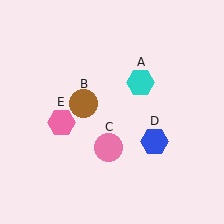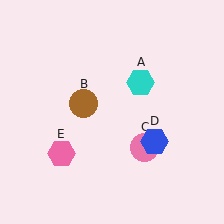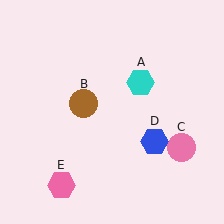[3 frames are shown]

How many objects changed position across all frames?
2 objects changed position: pink circle (object C), pink hexagon (object E).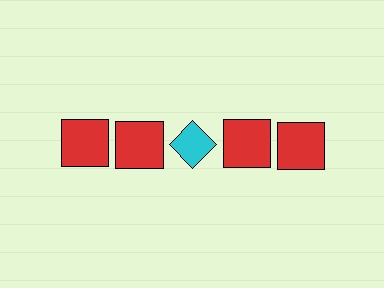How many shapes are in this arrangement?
There are 5 shapes arranged in a grid pattern.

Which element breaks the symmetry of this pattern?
The cyan diamond in the top row, center column breaks the symmetry. All other shapes are red squares.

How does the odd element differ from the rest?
It differs in both color (cyan instead of red) and shape (diamond instead of square).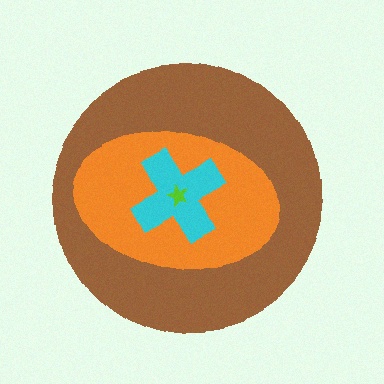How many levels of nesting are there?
4.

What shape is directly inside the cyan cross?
The lime star.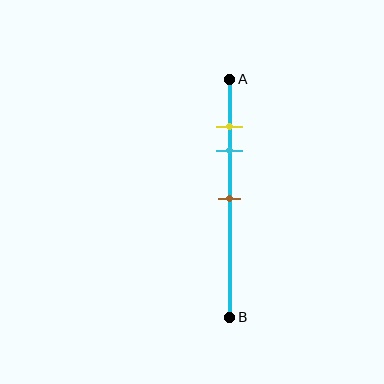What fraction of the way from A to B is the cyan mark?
The cyan mark is approximately 30% (0.3) of the way from A to B.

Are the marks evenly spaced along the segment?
No, the marks are not evenly spaced.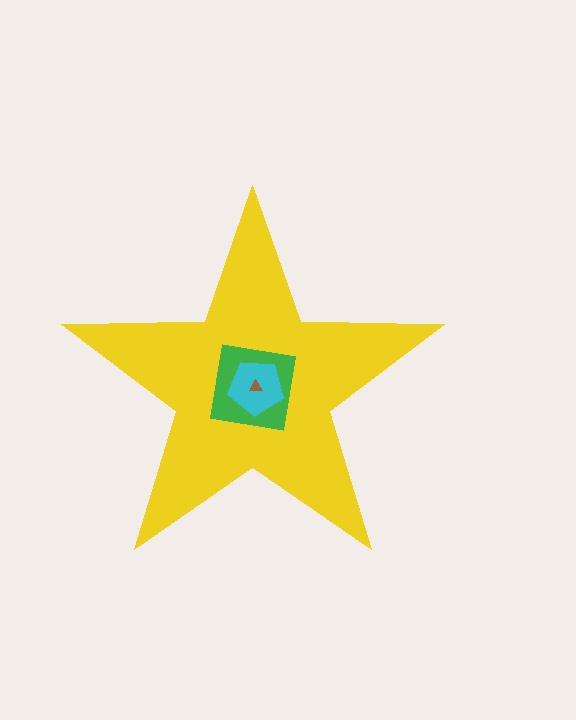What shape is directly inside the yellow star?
The green square.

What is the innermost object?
The brown triangle.